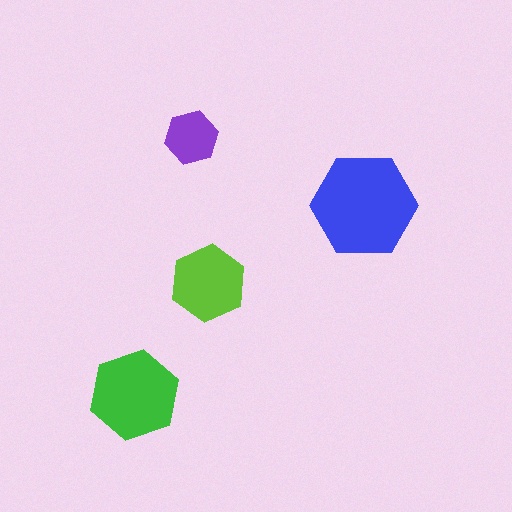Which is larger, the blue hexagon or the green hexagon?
The blue one.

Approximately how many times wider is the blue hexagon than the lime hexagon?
About 1.5 times wider.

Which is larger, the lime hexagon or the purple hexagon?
The lime one.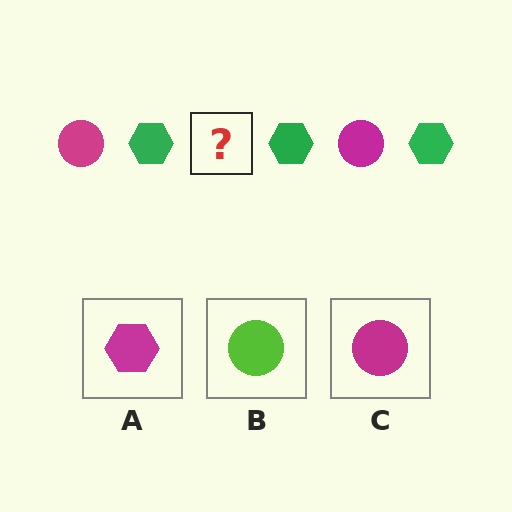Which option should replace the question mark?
Option C.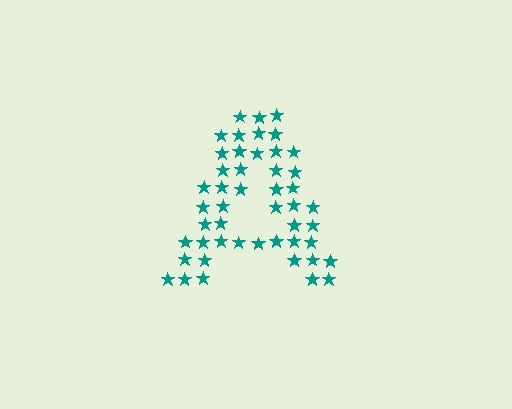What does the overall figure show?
The overall figure shows the letter A.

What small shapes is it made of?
It is made of small stars.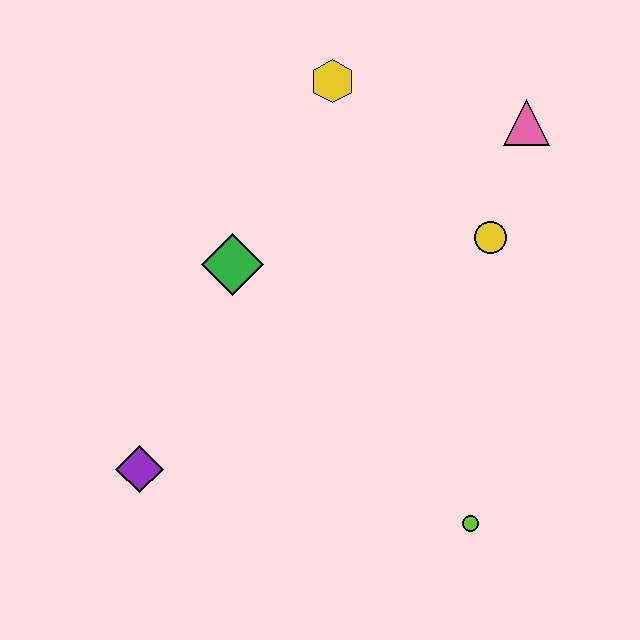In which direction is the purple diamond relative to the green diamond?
The purple diamond is below the green diamond.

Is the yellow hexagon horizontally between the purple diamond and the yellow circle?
Yes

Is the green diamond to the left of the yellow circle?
Yes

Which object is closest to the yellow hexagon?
The pink triangle is closest to the yellow hexagon.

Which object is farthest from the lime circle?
The yellow hexagon is farthest from the lime circle.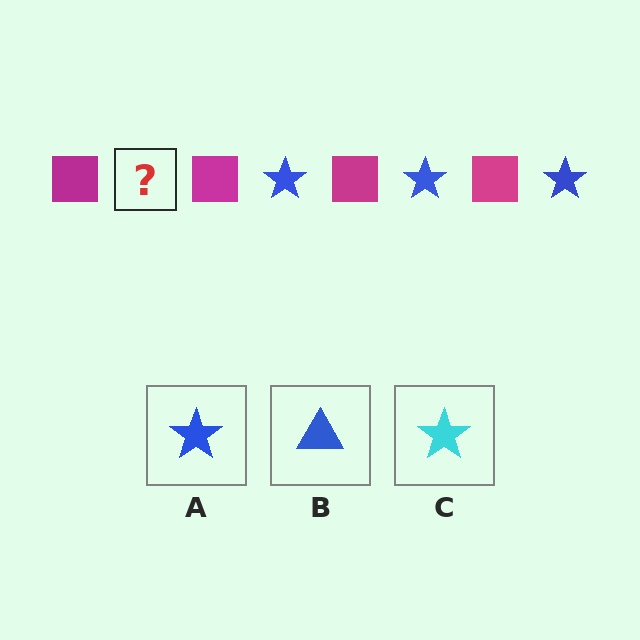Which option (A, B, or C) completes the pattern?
A.